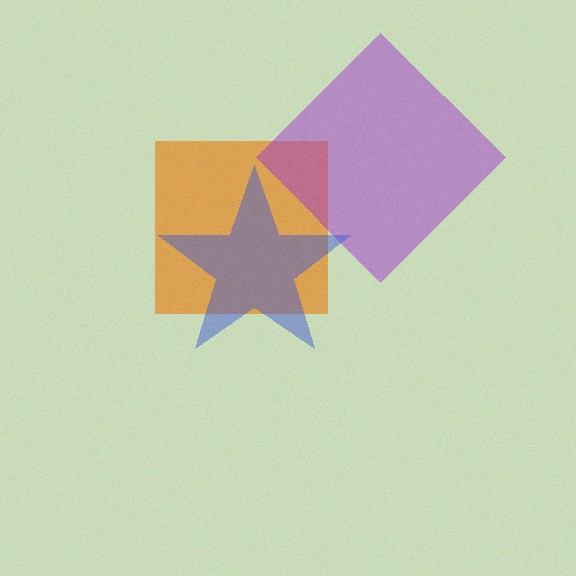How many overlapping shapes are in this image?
There are 3 overlapping shapes in the image.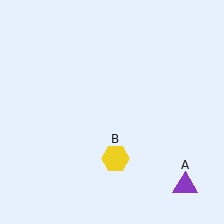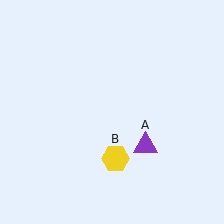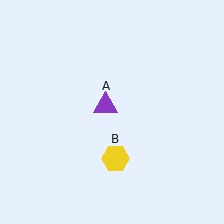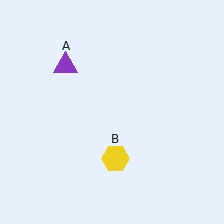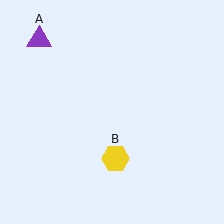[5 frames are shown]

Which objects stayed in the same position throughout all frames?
Yellow hexagon (object B) remained stationary.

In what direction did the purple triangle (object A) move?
The purple triangle (object A) moved up and to the left.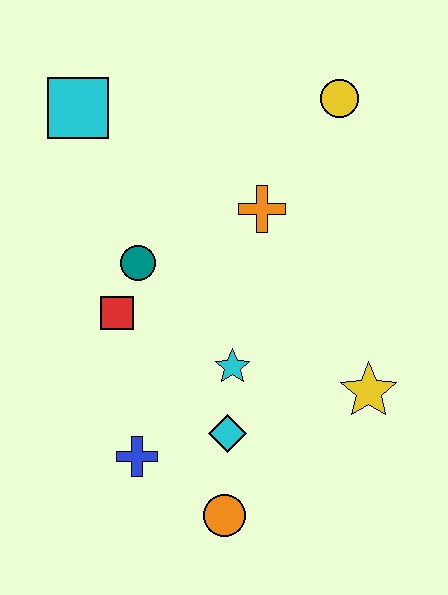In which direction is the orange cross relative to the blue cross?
The orange cross is above the blue cross.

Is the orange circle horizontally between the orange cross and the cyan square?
Yes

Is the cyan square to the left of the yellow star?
Yes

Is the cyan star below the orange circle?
No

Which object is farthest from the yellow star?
The cyan square is farthest from the yellow star.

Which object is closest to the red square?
The teal circle is closest to the red square.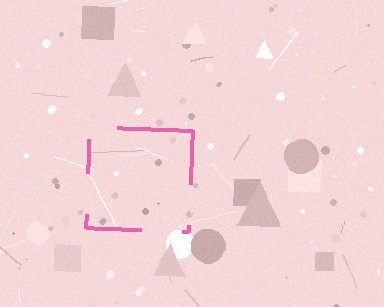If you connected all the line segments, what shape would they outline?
They would outline a square.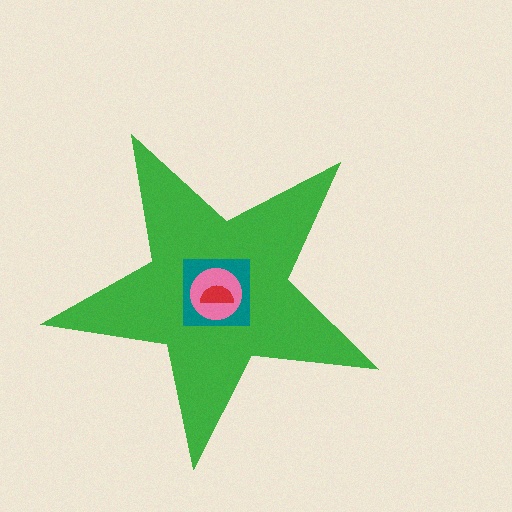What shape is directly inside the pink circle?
The red semicircle.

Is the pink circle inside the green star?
Yes.